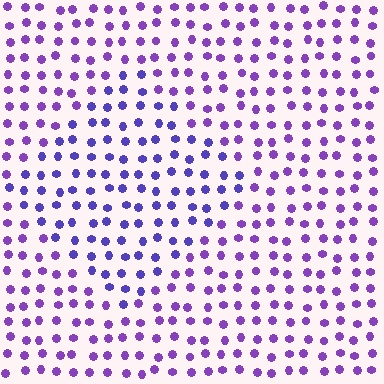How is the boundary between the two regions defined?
The boundary is defined purely by a slight shift in hue (about 26 degrees). Spacing, size, and orientation are identical on both sides.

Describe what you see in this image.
The image is filled with small purple elements in a uniform arrangement. A diamond-shaped region is visible where the elements are tinted to a slightly different hue, forming a subtle color boundary.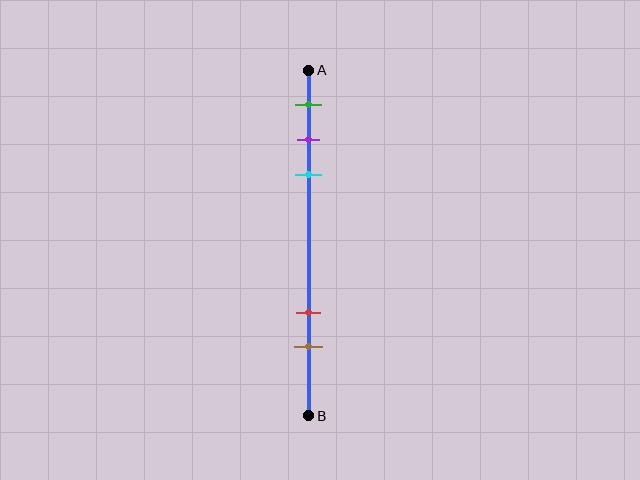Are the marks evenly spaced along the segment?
No, the marks are not evenly spaced.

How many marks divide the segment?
There are 5 marks dividing the segment.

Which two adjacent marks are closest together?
The purple and cyan marks are the closest adjacent pair.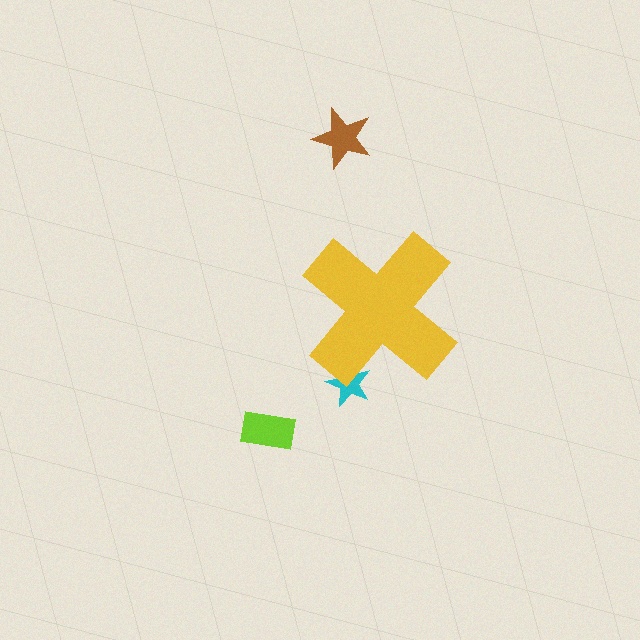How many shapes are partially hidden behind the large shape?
1 shape is partially hidden.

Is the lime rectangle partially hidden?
No, the lime rectangle is fully visible.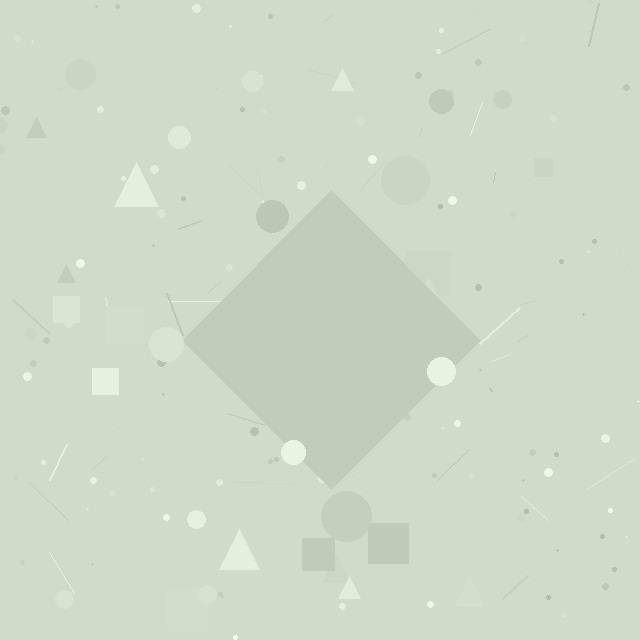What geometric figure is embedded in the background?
A diamond is embedded in the background.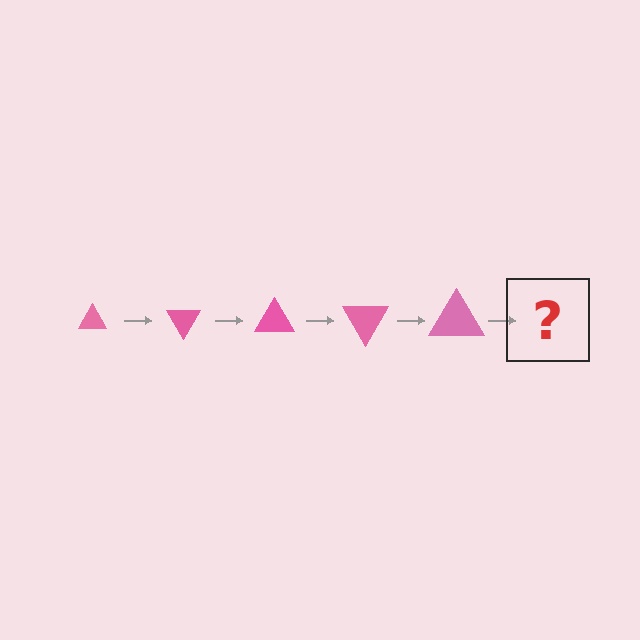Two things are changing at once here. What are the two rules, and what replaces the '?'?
The two rules are that the triangle grows larger each step and it rotates 60 degrees each step. The '?' should be a triangle, larger than the previous one and rotated 300 degrees from the start.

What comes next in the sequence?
The next element should be a triangle, larger than the previous one and rotated 300 degrees from the start.